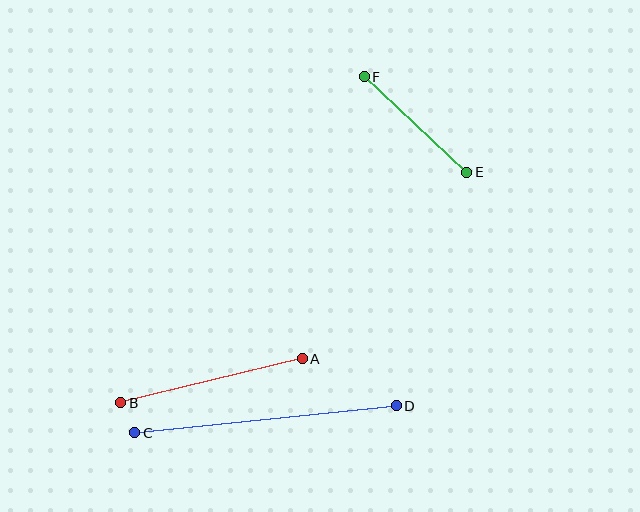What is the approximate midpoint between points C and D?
The midpoint is at approximately (266, 419) pixels.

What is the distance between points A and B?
The distance is approximately 187 pixels.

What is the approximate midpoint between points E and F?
The midpoint is at approximately (415, 124) pixels.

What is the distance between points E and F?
The distance is approximately 140 pixels.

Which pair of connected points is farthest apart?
Points C and D are farthest apart.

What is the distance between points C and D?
The distance is approximately 262 pixels.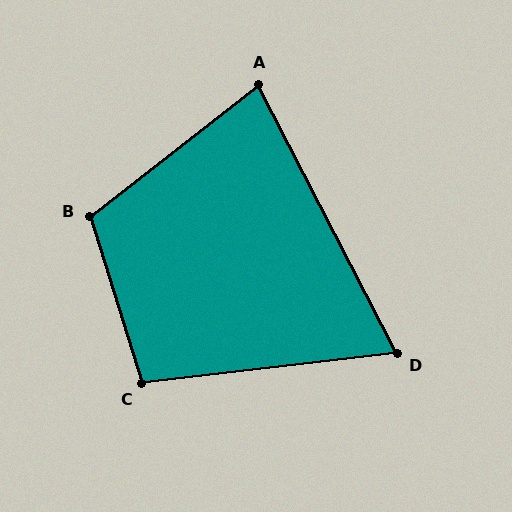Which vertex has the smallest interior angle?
D, at approximately 70 degrees.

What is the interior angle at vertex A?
Approximately 79 degrees (acute).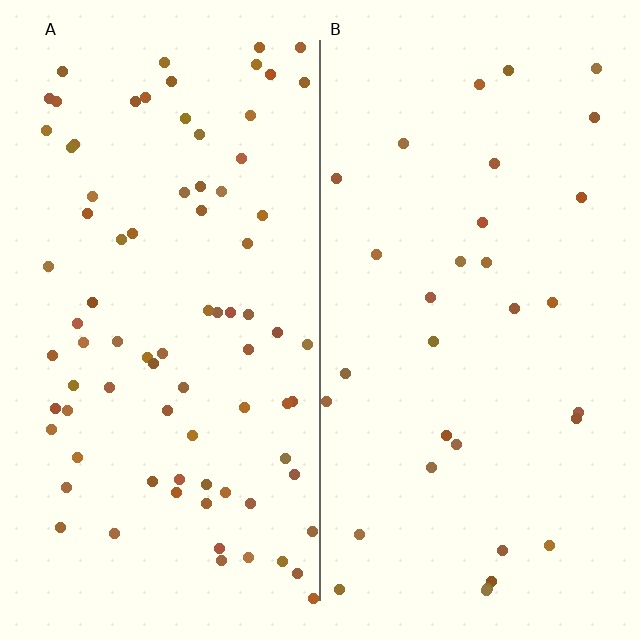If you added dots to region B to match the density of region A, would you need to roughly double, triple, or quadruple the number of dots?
Approximately triple.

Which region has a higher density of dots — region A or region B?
A (the left).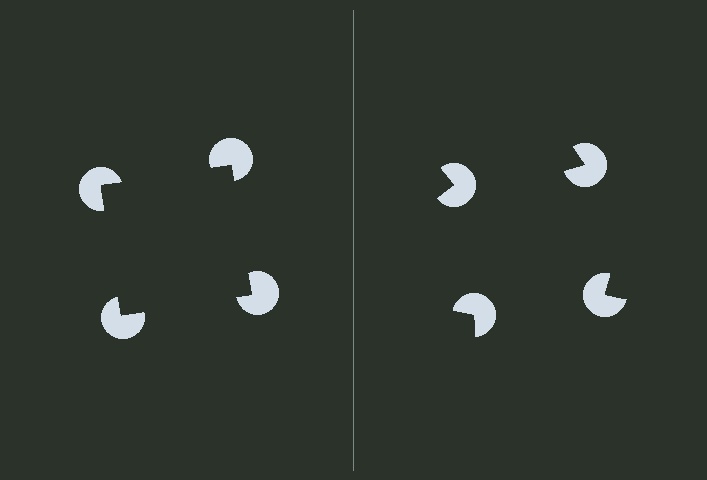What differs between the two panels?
The pac-man discs are positioned identically on both sides; only the wedge orientations differ. On the left they align to a square; on the right they are misaligned.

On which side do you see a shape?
An illusory square appears on the left side. On the right side the wedge cuts are rotated, so no coherent shape forms.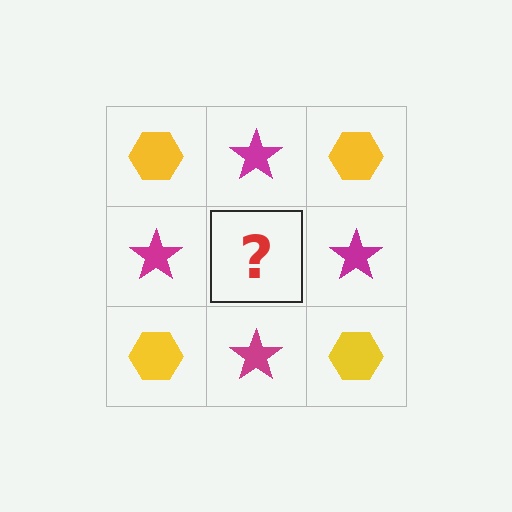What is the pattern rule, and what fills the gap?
The rule is that it alternates yellow hexagon and magenta star in a checkerboard pattern. The gap should be filled with a yellow hexagon.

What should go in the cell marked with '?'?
The missing cell should contain a yellow hexagon.